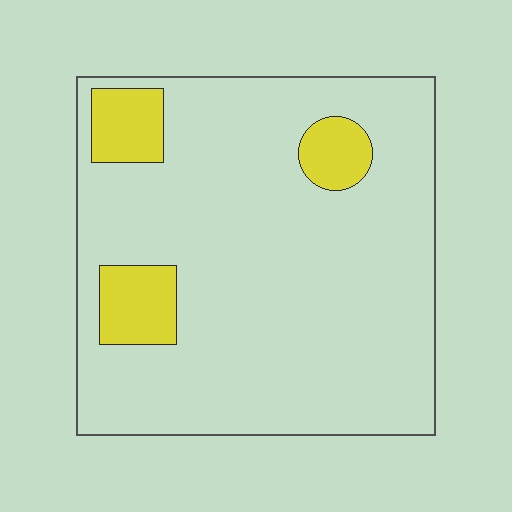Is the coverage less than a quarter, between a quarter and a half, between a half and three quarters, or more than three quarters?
Less than a quarter.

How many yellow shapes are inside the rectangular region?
3.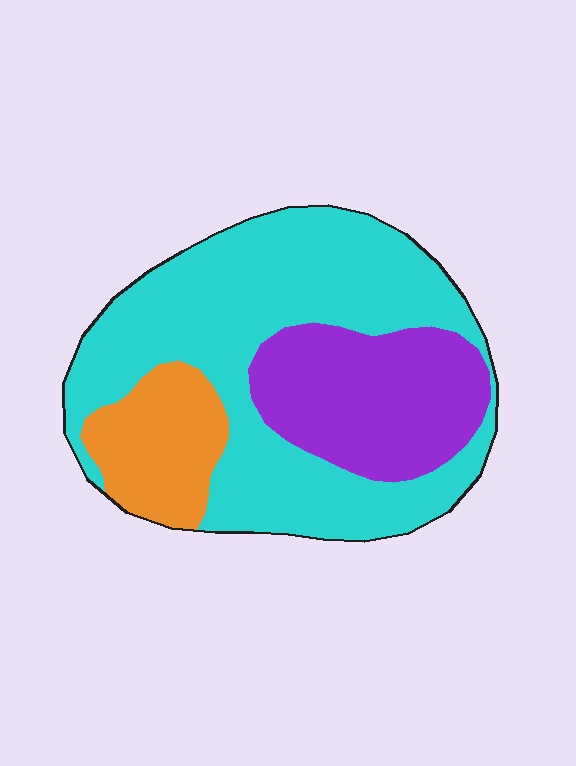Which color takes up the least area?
Orange, at roughly 15%.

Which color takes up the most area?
Cyan, at roughly 60%.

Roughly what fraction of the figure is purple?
Purple covers 26% of the figure.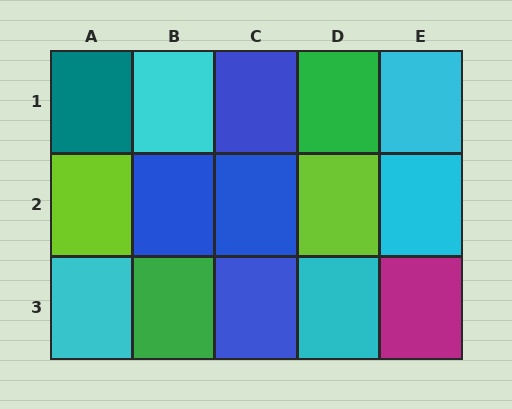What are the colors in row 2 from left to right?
Lime, blue, blue, lime, cyan.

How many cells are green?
2 cells are green.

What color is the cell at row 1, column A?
Teal.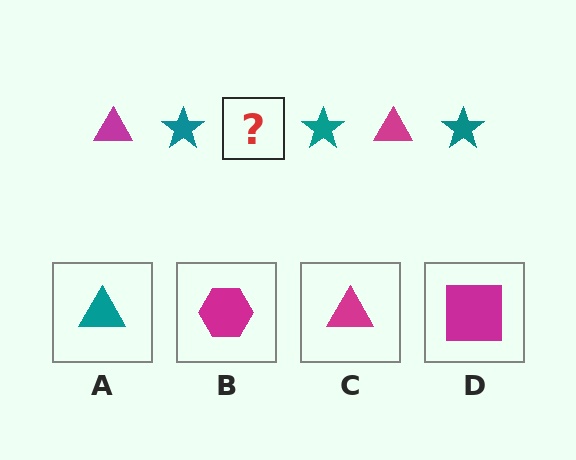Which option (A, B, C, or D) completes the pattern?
C.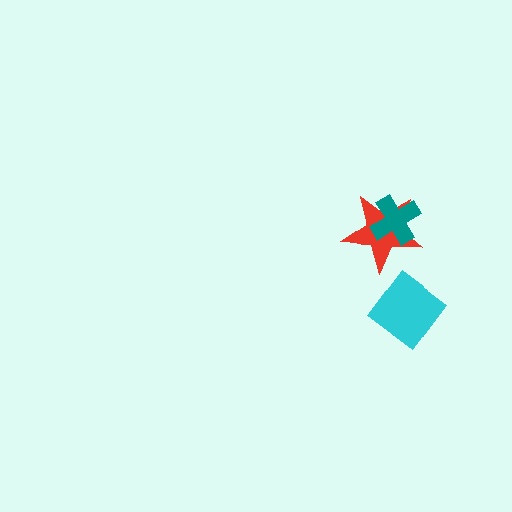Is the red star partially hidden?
Yes, it is partially covered by another shape.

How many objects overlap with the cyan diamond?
0 objects overlap with the cyan diamond.